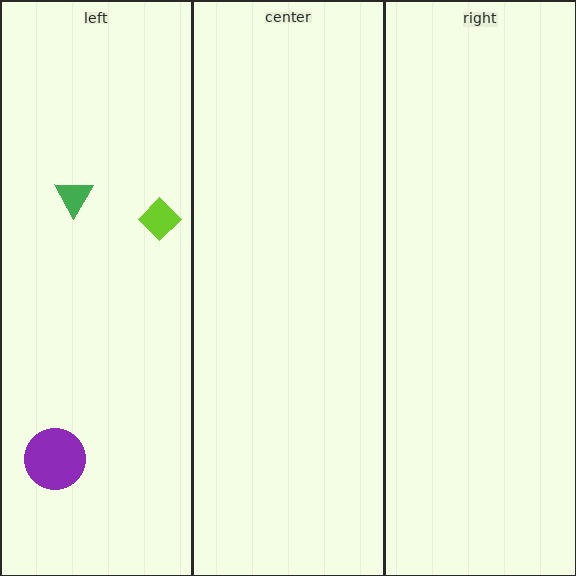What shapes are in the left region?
The purple circle, the lime diamond, the green triangle.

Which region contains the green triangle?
The left region.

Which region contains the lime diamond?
The left region.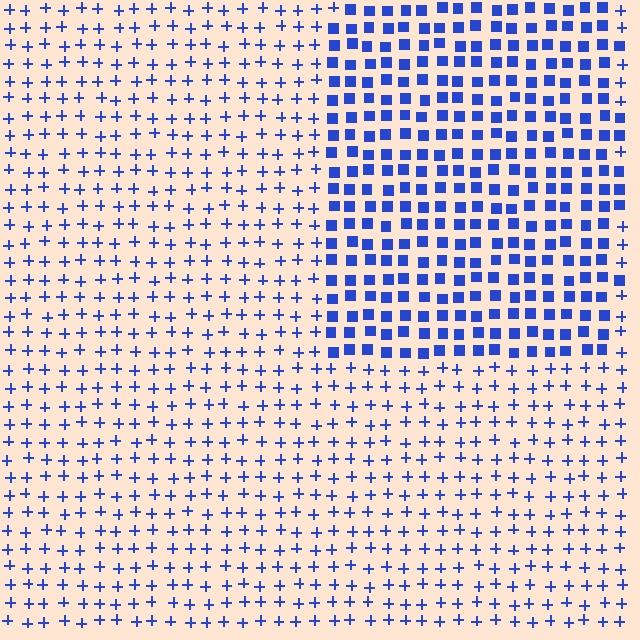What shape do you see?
I see a rectangle.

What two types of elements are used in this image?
The image uses squares inside the rectangle region and plus signs outside it.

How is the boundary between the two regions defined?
The boundary is defined by a change in element shape: squares inside vs. plus signs outside. All elements share the same color and spacing.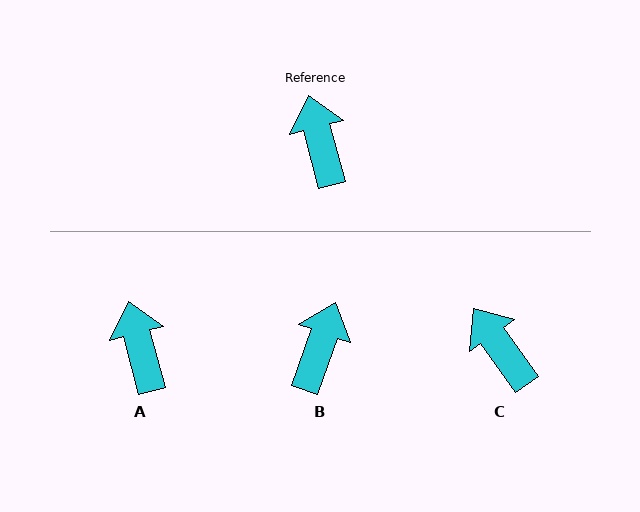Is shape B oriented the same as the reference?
No, it is off by about 34 degrees.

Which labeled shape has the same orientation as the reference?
A.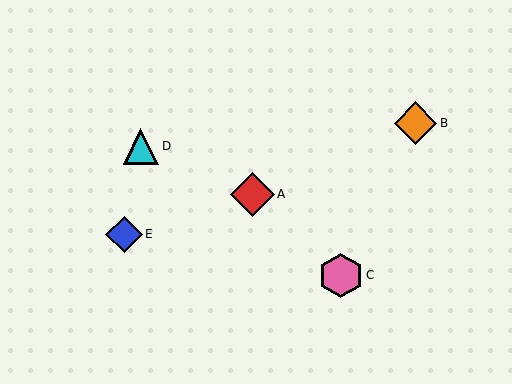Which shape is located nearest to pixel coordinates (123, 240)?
The blue diamond (labeled E) at (124, 234) is nearest to that location.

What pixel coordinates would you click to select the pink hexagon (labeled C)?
Click at (341, 275) to select the pink hexagon C.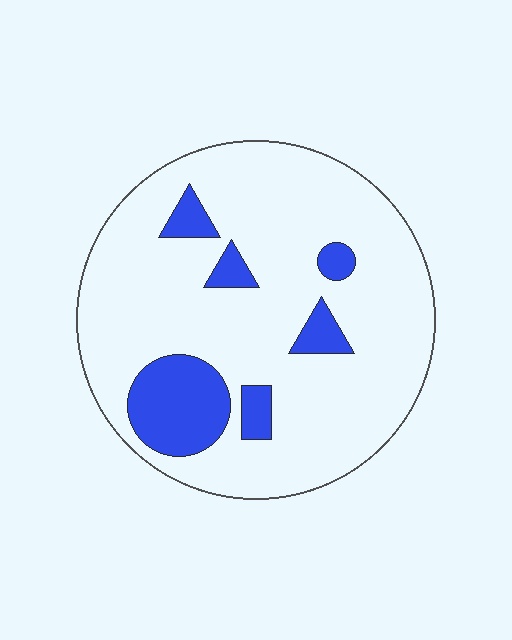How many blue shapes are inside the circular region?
6.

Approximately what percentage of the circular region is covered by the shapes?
Approximately 15%.